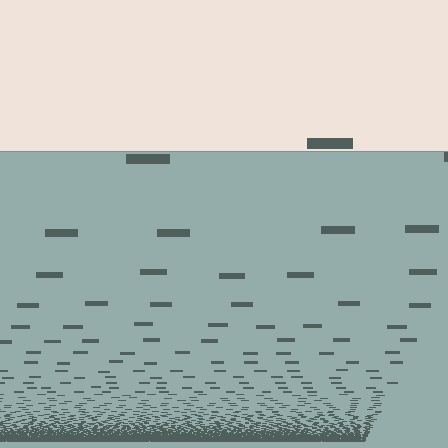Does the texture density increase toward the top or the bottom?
Density increases toward the bottom.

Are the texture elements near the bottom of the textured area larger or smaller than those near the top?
Smaller. The gradient is inverted — elements near the bottom are smaller and denser.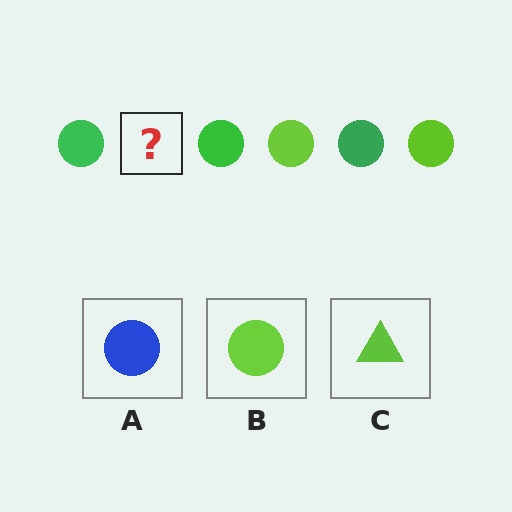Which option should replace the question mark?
Option B.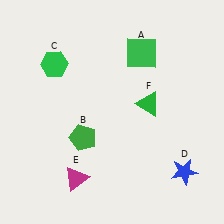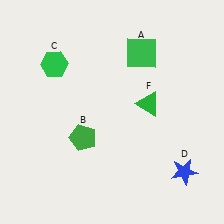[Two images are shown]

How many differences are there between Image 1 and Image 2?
There is 1 difference between the two images.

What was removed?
The magenta triangle (E) was removed in Image 2.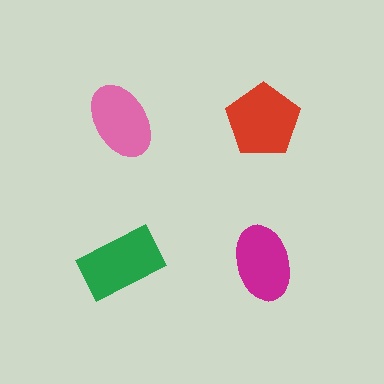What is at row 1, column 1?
A pink ellipse.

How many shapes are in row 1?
2 shapes.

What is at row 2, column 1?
A green rectangle.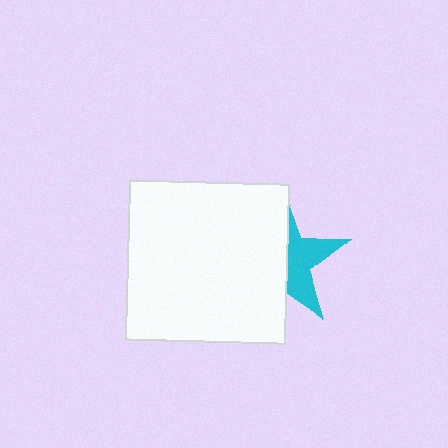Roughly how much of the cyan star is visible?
A small part of it is visible (roughly 41%).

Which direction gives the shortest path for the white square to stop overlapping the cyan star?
Moving left gives the shortest separation.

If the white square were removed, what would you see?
You would see the complete cyan star.